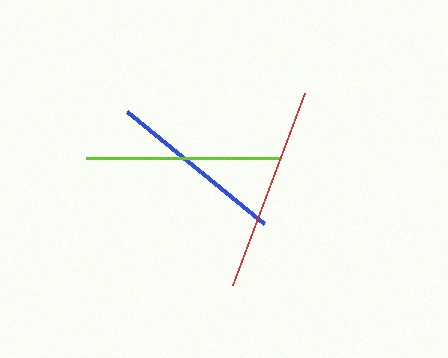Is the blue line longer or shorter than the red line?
The red line is longer than the blue line.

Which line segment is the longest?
The red line is the longest at approximately 205 pixels.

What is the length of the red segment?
The red segment is approximately 205 pixels long.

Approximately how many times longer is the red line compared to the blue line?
The red line is approximately 1.2 times the length of the blue line.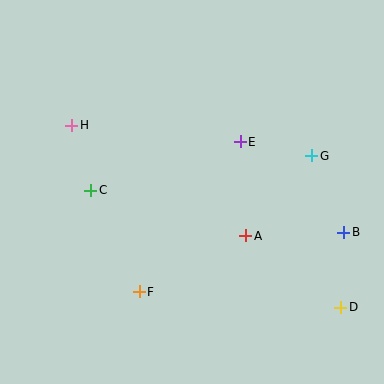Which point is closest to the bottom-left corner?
Point F is closest to the bottom-left corner.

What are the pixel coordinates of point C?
Point C is at (91, 190).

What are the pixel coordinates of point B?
Point B is at (344, 232).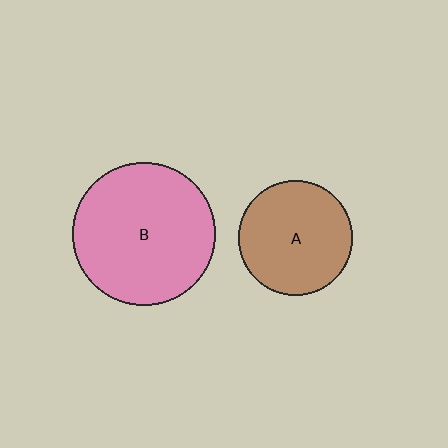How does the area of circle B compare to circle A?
Approximately 1.6 times.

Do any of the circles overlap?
No, none of the circles overlap.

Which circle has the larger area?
Circle B (pink).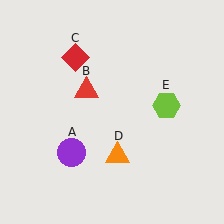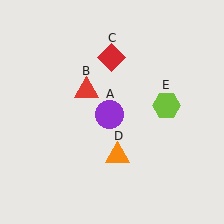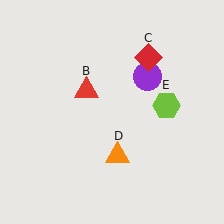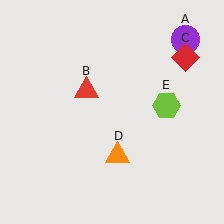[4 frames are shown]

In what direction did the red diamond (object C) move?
The red diamond (object C) moved right.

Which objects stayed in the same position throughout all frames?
Red triangle (object B) and orange triangle (object D) and lime hexagon (object E) remained stationary.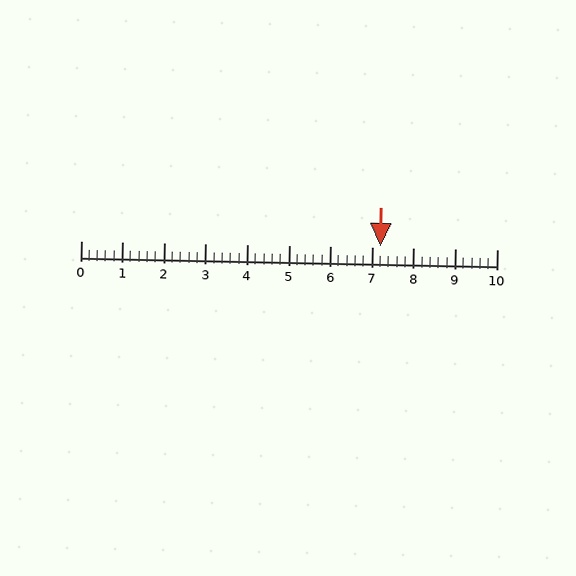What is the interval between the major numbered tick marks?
The major tick marks are spaced 1 units apart.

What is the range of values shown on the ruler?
The ruler shows values from 0 to 10.